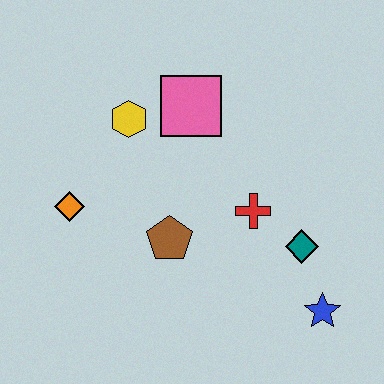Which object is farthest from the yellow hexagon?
The blue star is farthest from the yellow hexagon.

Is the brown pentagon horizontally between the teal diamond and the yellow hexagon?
Yes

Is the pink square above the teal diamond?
Yes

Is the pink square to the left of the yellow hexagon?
No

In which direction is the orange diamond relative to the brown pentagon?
The orange diamond is to the left of the brown pentagon.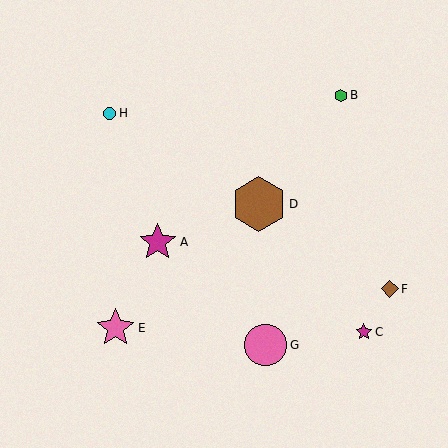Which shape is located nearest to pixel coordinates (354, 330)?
The magenta star (labeled C) at (364, 332) is nearest to that location.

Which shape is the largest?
The brown hexagon (labeled D) is the largest.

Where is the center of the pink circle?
The center of the pink circle is at (266, 345).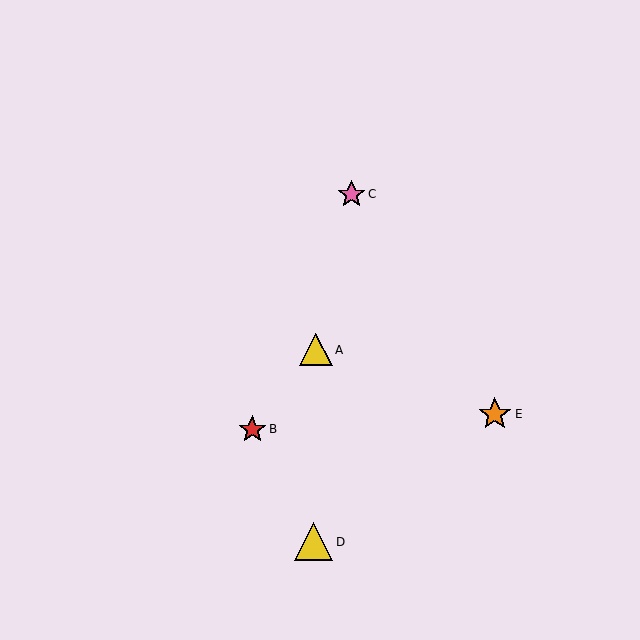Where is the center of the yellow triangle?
The center of the yellow triangle is at (314, 542).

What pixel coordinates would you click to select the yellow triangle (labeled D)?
Click at (314, 542) to select the yellow triangle D.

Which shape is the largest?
The yellow triangle (labeled D) is the largest.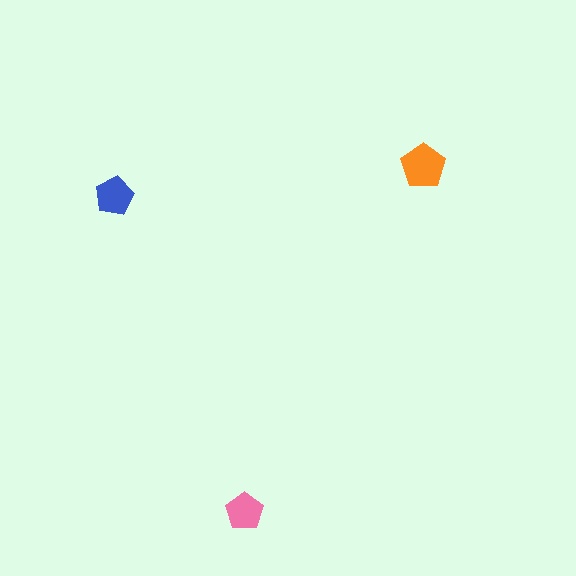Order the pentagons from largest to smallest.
the orange one, the blue one, the pink one.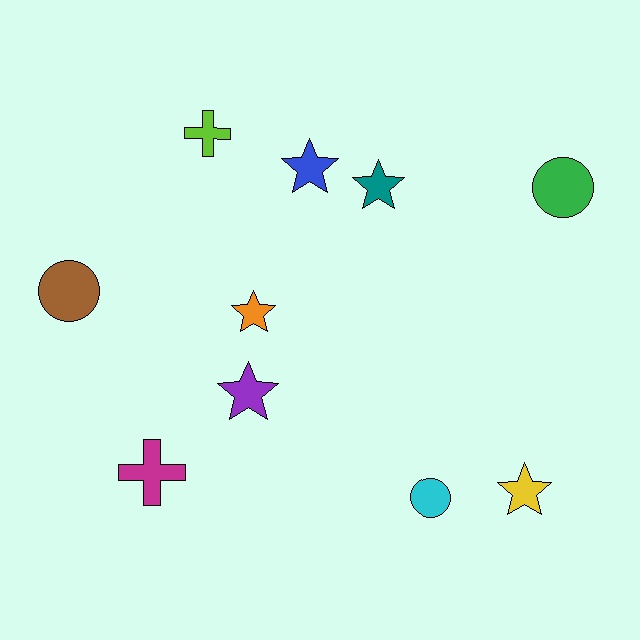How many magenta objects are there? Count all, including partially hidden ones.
There is 1 magenta object.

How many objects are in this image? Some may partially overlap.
There are 10 objects.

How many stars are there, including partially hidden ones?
There are 5 stars.